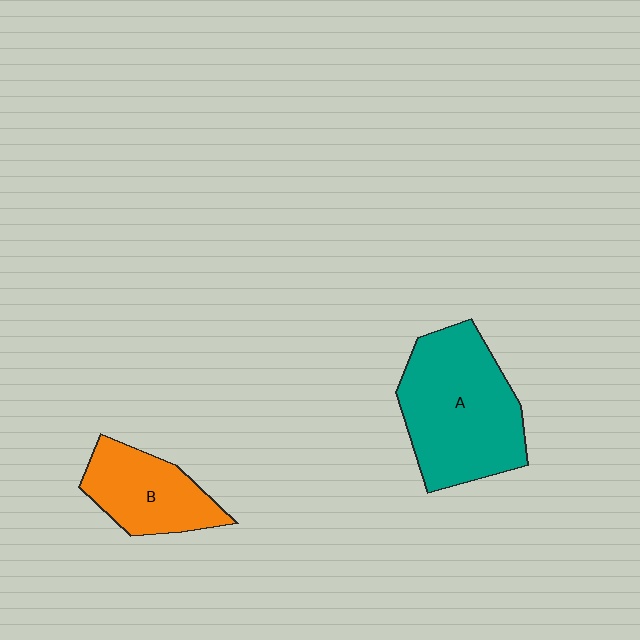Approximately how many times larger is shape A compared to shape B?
Approximately 1.7 times.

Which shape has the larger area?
Shape A (teal).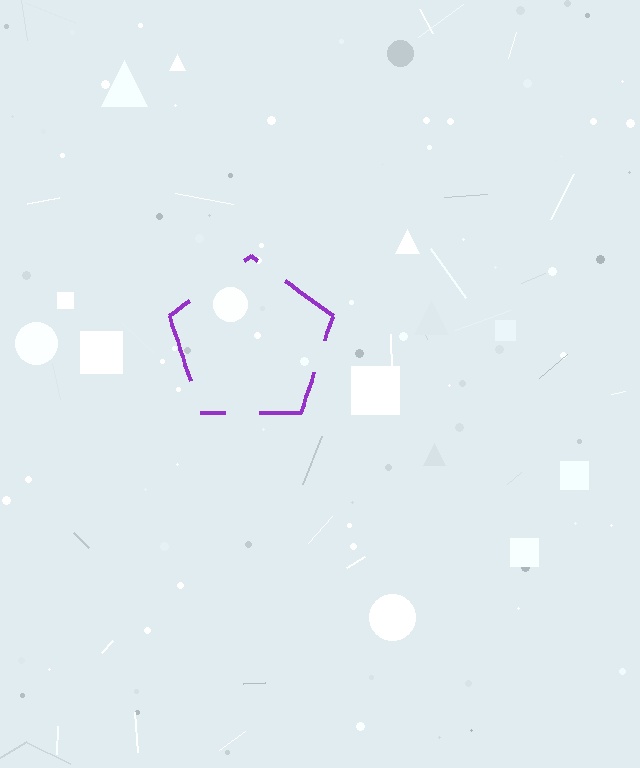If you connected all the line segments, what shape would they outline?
They would outline a pentagon.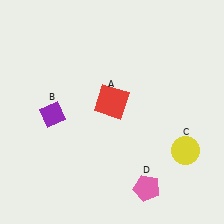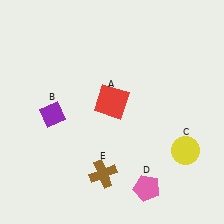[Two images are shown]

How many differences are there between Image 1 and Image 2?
There is 1 difference between the two images.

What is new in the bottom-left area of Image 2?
A brown cross (E) was added in the bottom-left area of Image 2.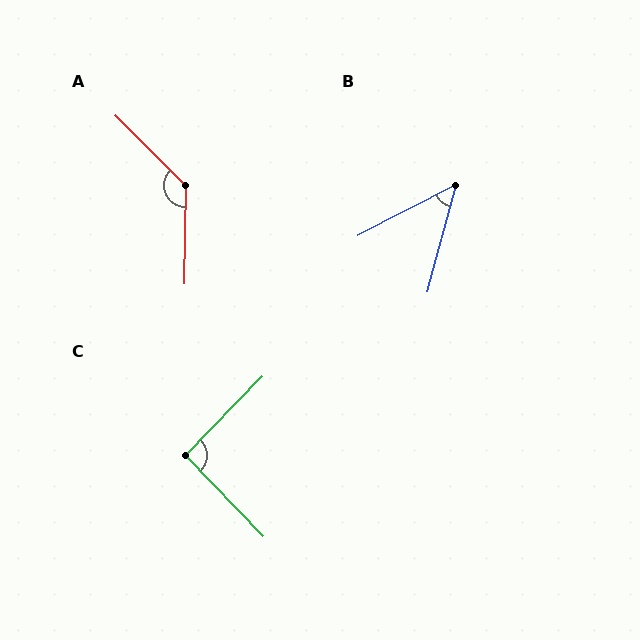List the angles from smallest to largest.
B (48°), C (92°), A (134°).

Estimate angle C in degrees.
Approximately 92 degrees.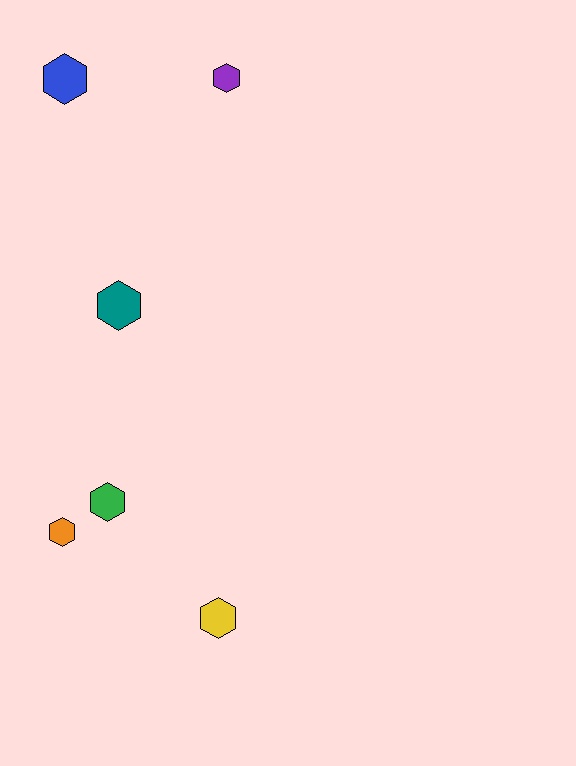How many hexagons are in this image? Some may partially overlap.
There are 6 hexagons.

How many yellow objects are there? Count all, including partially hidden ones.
There is 1 yellow object.